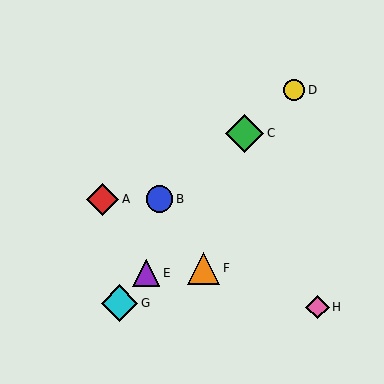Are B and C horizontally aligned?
No, B is at y≈199 and C is at y≈133.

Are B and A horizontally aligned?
Yes, both are at y≈199.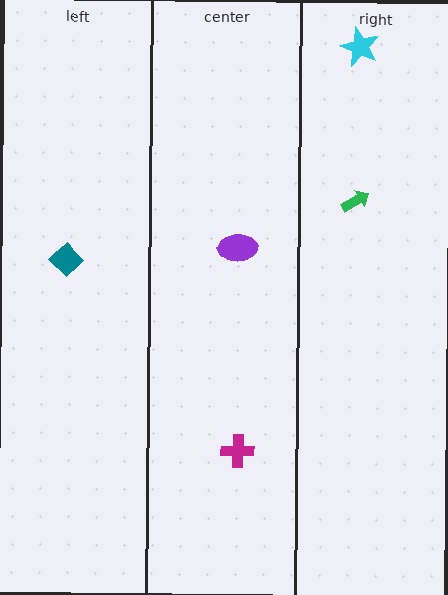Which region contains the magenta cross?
The center region.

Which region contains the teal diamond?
The left region.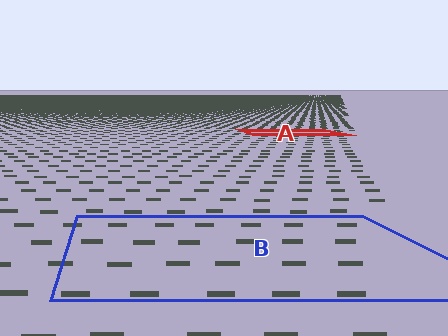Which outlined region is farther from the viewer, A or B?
Region A is farther from the viewer — the texture elements inside it appear smaller and more densely packed.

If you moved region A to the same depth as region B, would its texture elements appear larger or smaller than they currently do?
They would appear larger. At a closer depth, the same texture elements are projected at a bigger on-screen size.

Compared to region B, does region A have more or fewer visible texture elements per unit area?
Region A has more texture elements per unit area — they are packed more densely because it is farther away.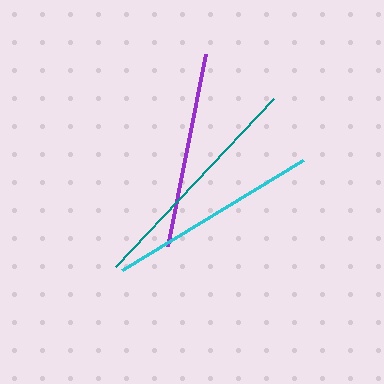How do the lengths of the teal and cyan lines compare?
The teal and cyan lines are approximately the same length.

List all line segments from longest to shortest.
From longest to shortest: teal, cyan, purple.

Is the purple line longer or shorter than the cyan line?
The cyan line is longer than the purple line.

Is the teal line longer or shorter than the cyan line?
The teal line is longer than the cyan line.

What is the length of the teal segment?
The teal segment is approximately 231 pixels long.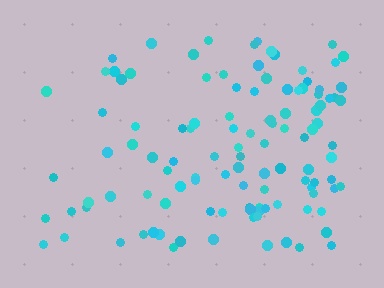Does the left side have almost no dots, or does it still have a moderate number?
Still a moderate number, just noticeably fewer than the right.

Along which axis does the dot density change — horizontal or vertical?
Horizontal.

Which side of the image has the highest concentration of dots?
The right.